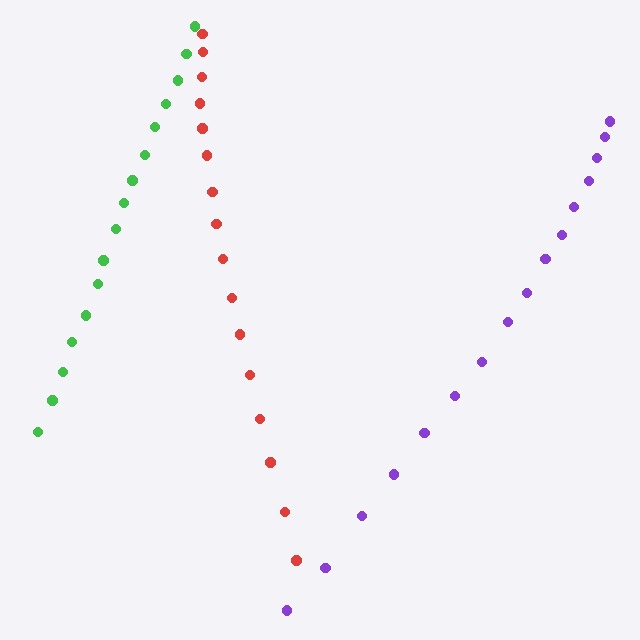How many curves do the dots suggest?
There are 3 distinct paths.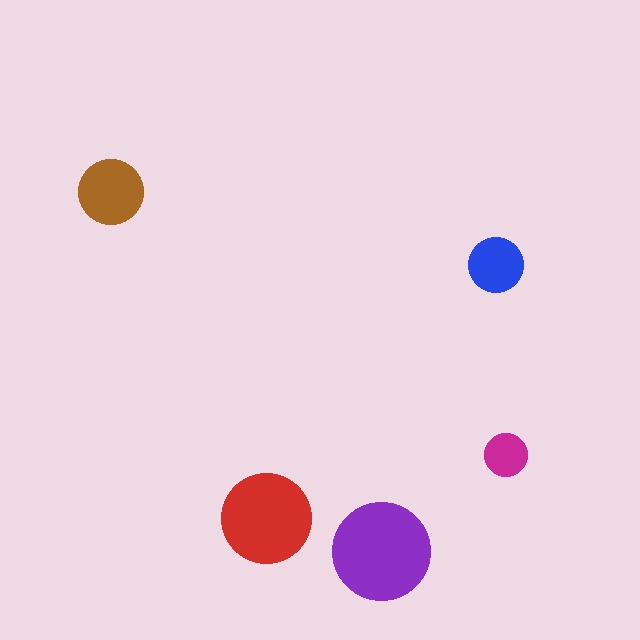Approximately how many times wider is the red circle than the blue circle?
About 1.5 times wider.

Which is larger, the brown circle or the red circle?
The red one.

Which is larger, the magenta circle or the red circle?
The red one.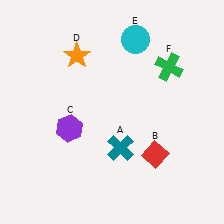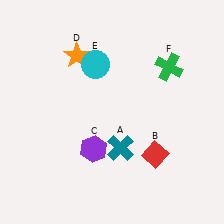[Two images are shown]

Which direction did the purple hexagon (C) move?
The purple hexagon (C) moved right.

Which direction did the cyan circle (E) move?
The cyan circle (E) moved left.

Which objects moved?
The objects that moved are: the purple hexagon (C), the cyan circle (E).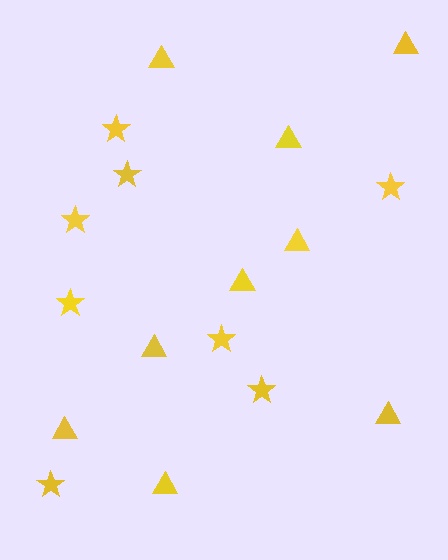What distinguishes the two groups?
There are 2 groups: one group of stars (8) and one group of triangles (9).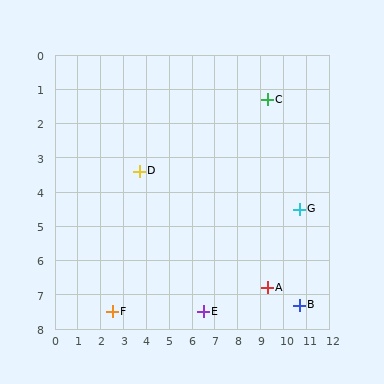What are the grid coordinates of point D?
Point D is at approximately (3.7, 3.4).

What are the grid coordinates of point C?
Point C is at approximately (9.3, 1.3).